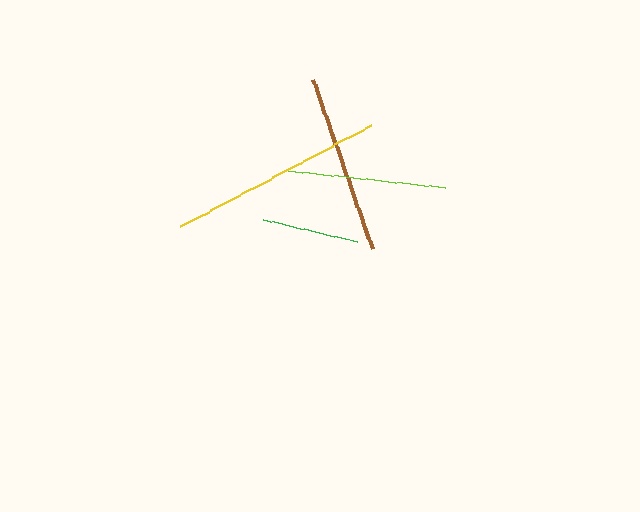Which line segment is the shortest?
The green line is the shortest at approximately 96 pixels.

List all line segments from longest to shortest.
From longest to shortest: yellow, brown, lime, green.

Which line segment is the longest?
The yellow line is the longest at approximately 216 pixels.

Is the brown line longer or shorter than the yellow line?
The yellow line is longer than the brown line.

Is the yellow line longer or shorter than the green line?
The yellow line is longer than the green line.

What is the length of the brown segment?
The brown segment is approximately 179 pixels long.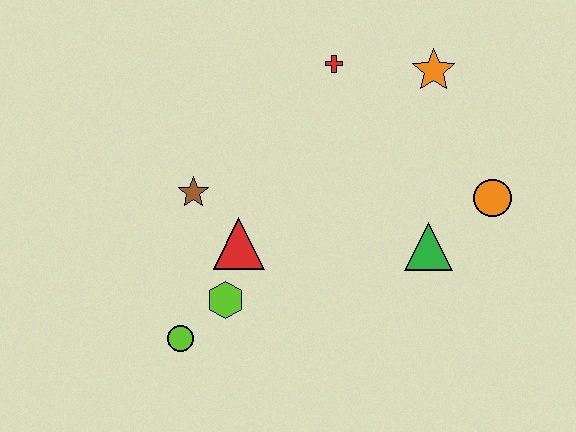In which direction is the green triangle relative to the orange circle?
The green triangle is to the left of the orange circle.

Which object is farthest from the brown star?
The orange circle is farthest from the brown star.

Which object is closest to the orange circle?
The green triangle is closest to the orange circle.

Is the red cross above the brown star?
Yes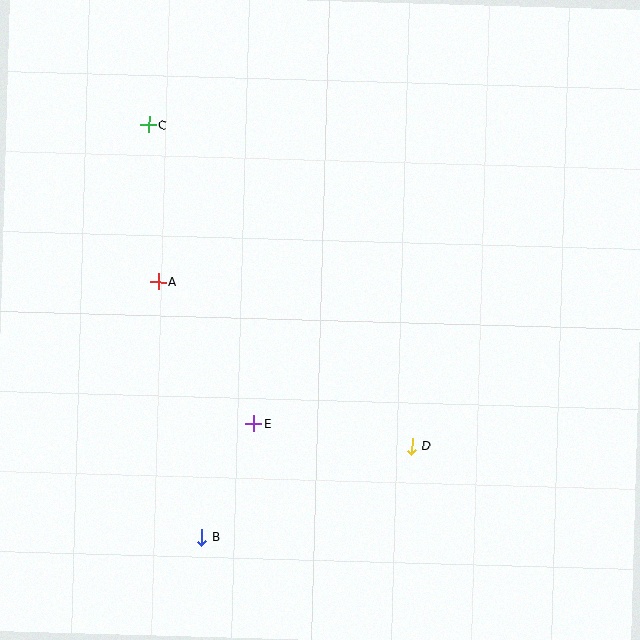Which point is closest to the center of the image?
Point E at (254, 423) is closest to the center.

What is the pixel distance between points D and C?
The distance between D and C is 415 pixels.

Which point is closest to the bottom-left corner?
Point B is closest to the bottom-left corner.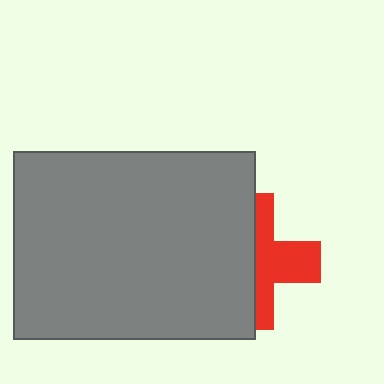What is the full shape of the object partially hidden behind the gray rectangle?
The partially hidden object is a red cross.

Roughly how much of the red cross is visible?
About half of it is visible (roughly 46%).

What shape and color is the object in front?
The object in front is a gray rectangle.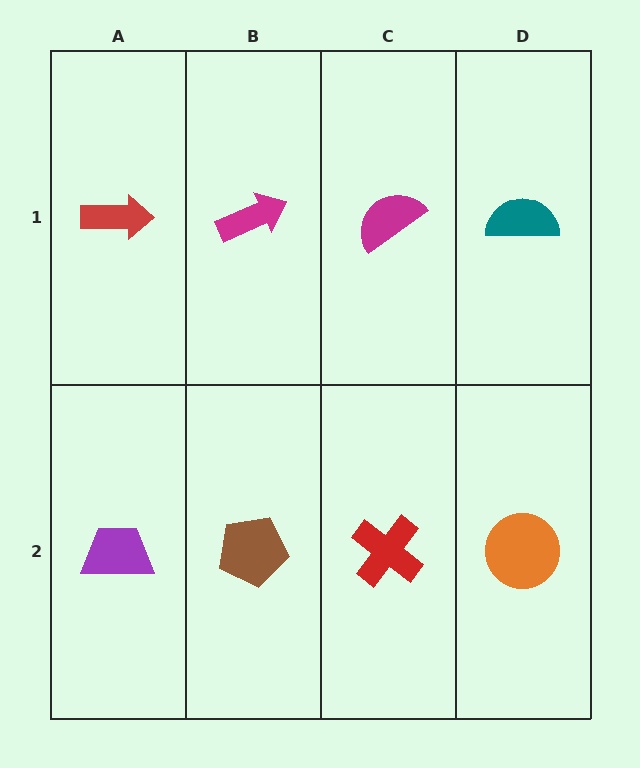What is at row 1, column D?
A teal semicircle.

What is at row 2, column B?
A brown pentagon.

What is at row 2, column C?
A red cross.